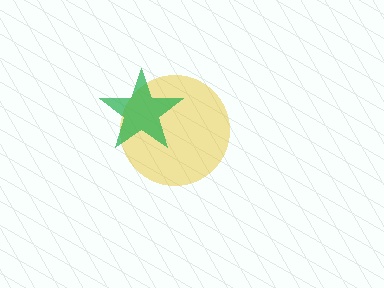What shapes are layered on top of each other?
The layered shapes are: a yellow circle, a green star.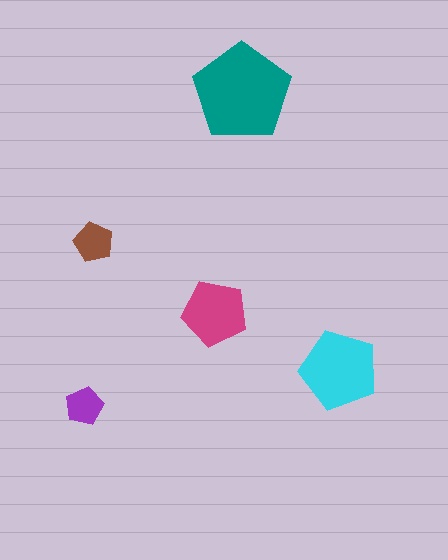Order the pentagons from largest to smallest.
the teal one, the cyan one, the magenta one, the brown one, the purple one.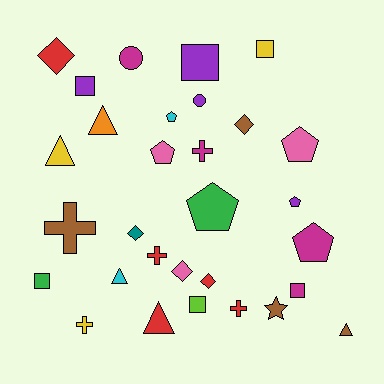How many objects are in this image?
There are 30 objects.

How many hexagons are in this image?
There are no hexagons.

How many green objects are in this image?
There are 2 green objects.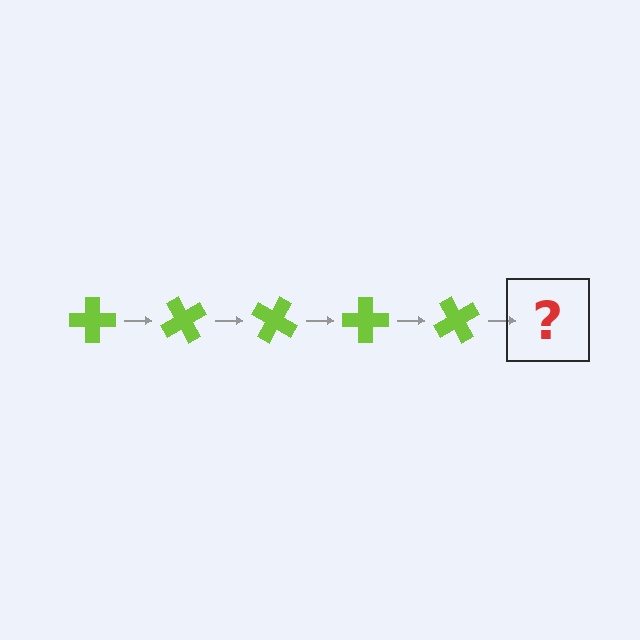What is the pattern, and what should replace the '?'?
The pattern is that the cross rotates 60 degrees each step. The '?' should be a lime cross rotated 300 degrees.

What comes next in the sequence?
The next element should be a lime cross rotated 300 degrees.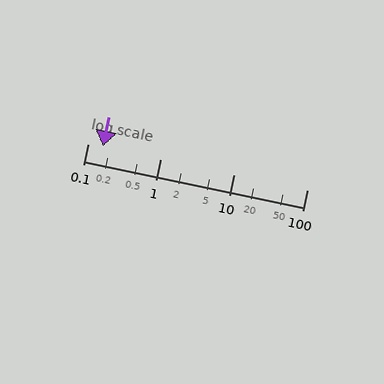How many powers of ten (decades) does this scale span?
The scale spans 3 decades, from 0.1 to 100.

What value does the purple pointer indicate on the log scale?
The pointer indicates approximately 0.16.